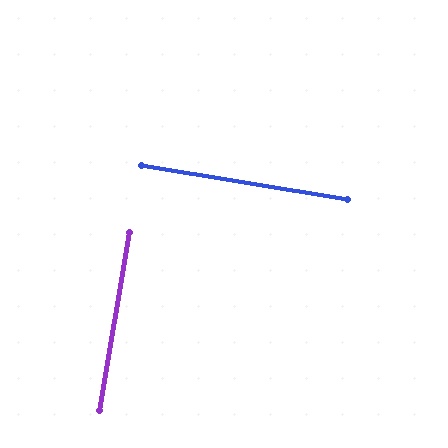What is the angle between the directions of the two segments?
Approximately 90 degrees.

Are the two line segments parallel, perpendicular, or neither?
Perpendicular — they meet at approximately 90°.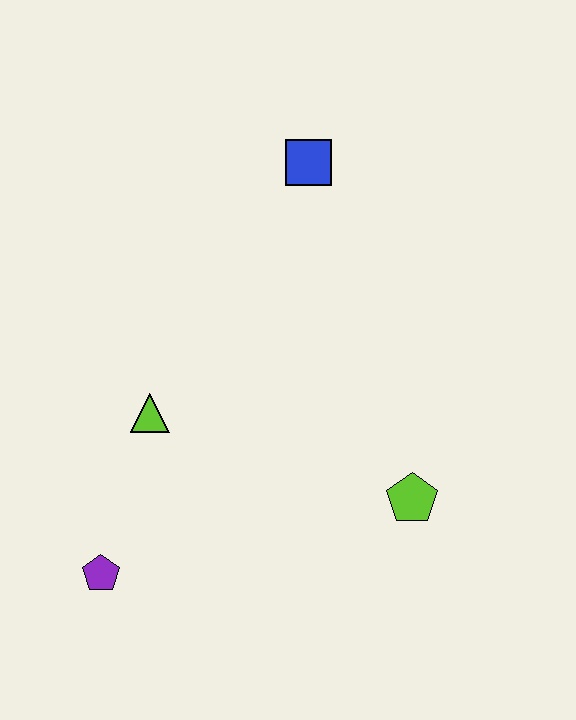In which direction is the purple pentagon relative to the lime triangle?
The purple pentagon is below the lime triangle.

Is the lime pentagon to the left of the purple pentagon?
No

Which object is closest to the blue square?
The lime triangle is closest to the blue square.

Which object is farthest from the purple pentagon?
The blue square is farthest from the purple pentagon.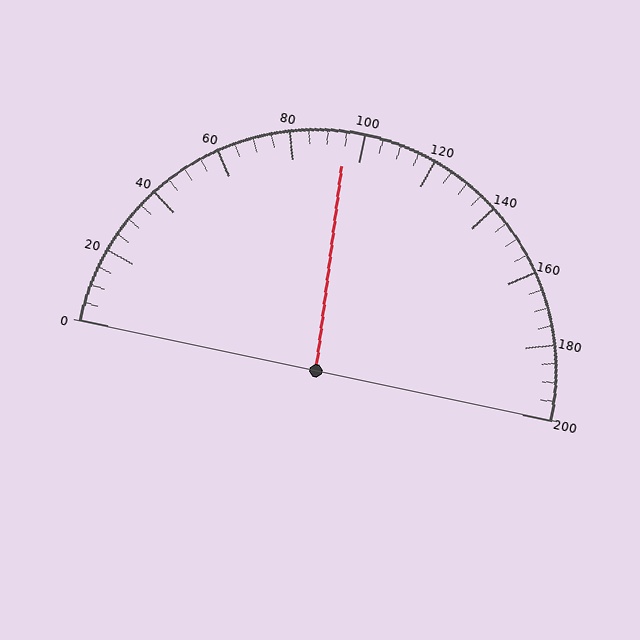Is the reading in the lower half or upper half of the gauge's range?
The reading is in the lower half of the range (0 to 200).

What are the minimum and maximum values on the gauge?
The gauge ranges from 0 to 200.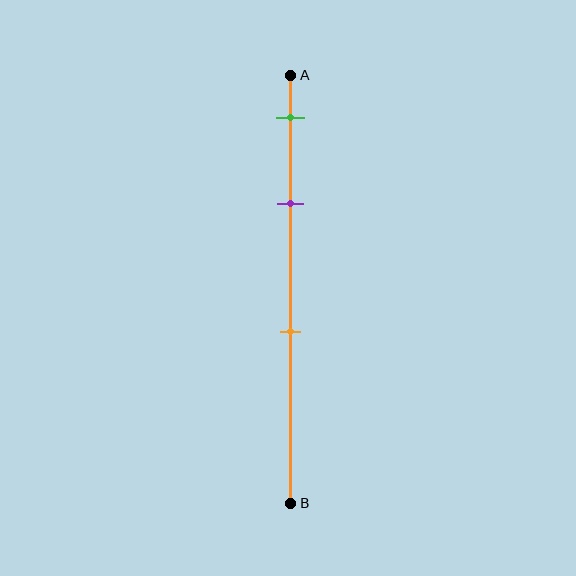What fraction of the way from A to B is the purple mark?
The purple mark is approximately 30% (0.3) of the way from A to B.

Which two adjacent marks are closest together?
The green and purple marks are the closest adjacent pair.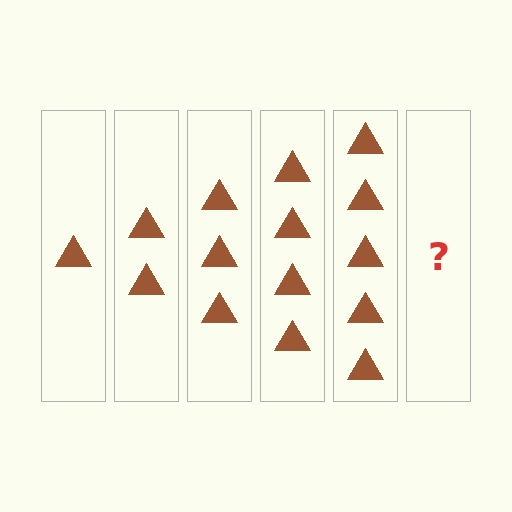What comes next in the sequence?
The next element should be 6 triangles.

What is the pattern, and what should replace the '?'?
The pattern is that each step adds one more triangle. The '?' should be 6 triangles.